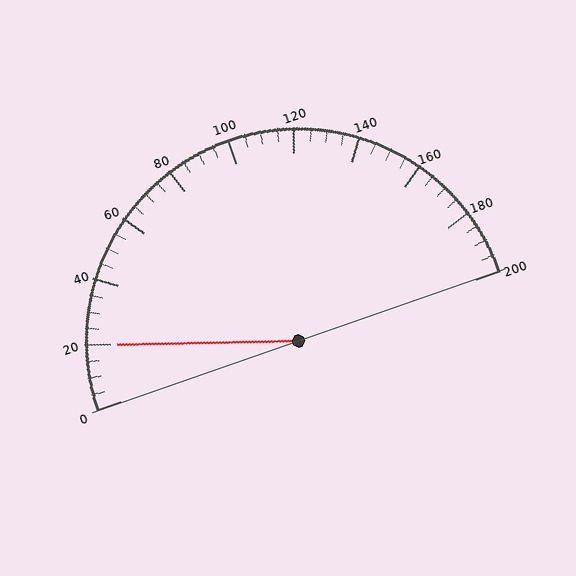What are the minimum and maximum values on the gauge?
The gauge ranges from 0 to 200.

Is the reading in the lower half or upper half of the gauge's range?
The reading is in the lower half of the range (0 to 200).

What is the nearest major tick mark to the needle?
The nearest major tick mark is 20.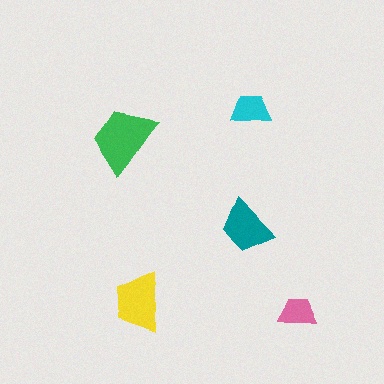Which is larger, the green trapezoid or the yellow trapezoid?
The green one.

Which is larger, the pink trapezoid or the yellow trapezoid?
The yellow one.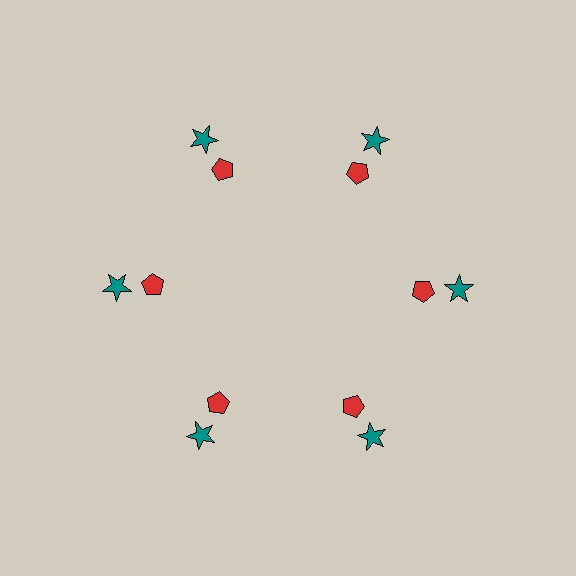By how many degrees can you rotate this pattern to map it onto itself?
The pattern maps onto itself every 60 degrees of rotation.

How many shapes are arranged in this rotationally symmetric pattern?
There are 12 shapes, arranged in 6 groups of 2.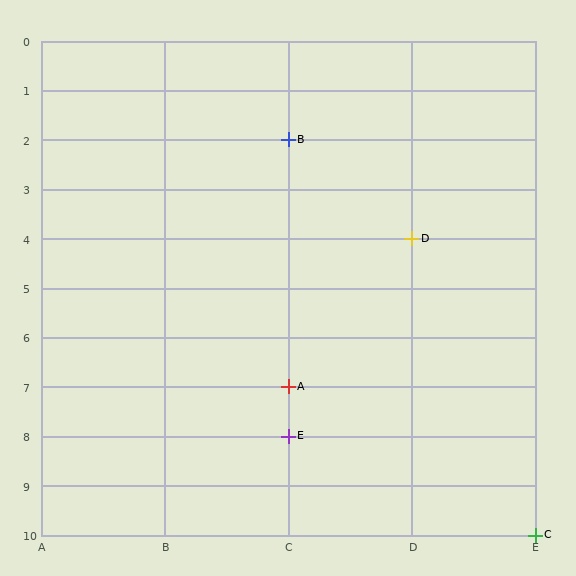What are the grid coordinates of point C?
Point C is at grid coordinates (E, 10).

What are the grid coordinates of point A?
Point A is at grid coordinates (C, 7).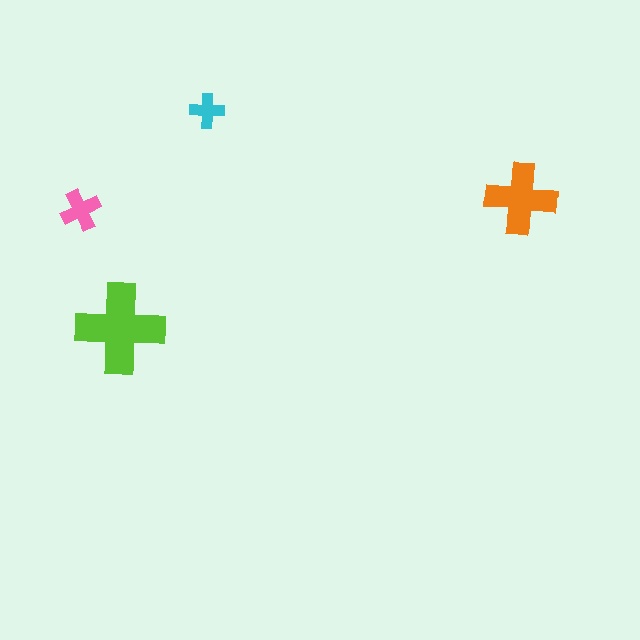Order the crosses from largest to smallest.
the lime one, the orange one, the pink one, the cyan one.